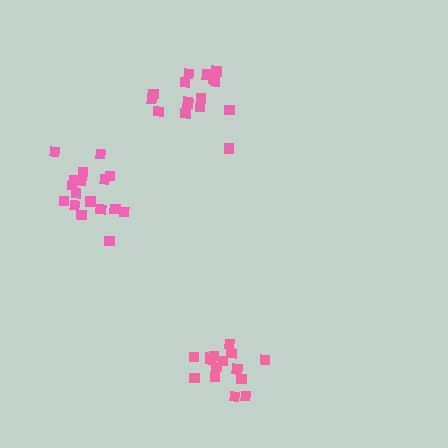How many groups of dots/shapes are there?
There are 3 groups.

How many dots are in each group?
Group 1: 16 dots, Group 2: 17 dots, Group 3: 15 dots (48 total).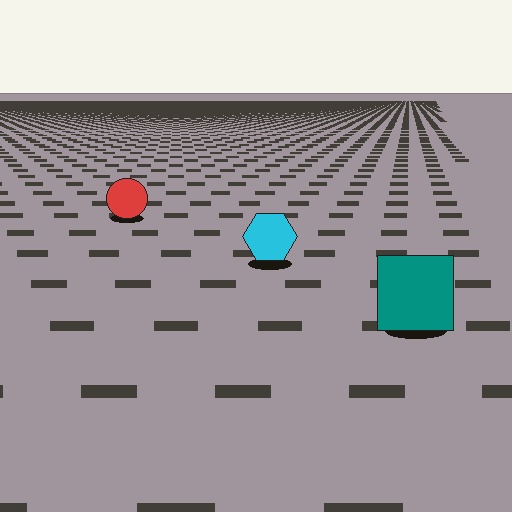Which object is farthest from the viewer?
The red circle is farthest from the viewer. It appears smaller and the ground texture around it is denser.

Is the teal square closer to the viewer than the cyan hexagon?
Yes. The teal square is closer — you can tell from the texture gradient: the ground texture is coarser near it.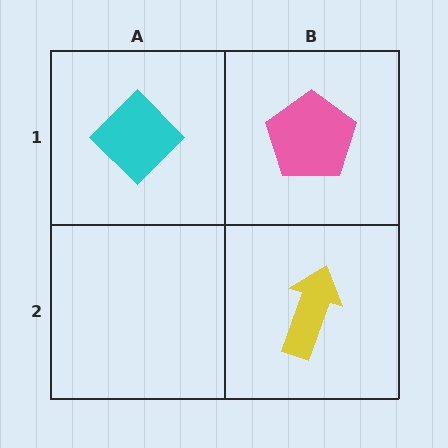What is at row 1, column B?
A pink pentagon.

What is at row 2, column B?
A yellow arrow.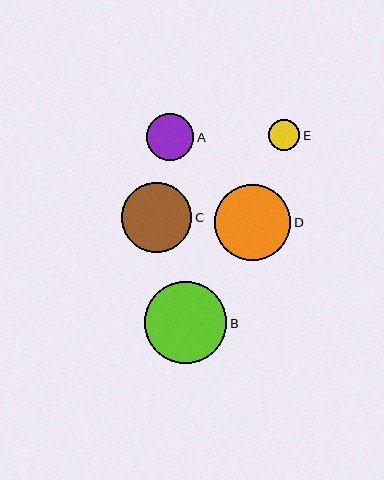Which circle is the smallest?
Circle E is the smallest with a size of approximately 31 pixels.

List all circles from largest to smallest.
From largest to smallest: B, D, C, A, E.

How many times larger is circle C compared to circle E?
Circle C is approximately 2.3 times the size of circle E.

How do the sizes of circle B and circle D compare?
Circle B and circle D are approximately the same size.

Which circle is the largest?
Circle B is the largest with a size of approximately 82 pixels.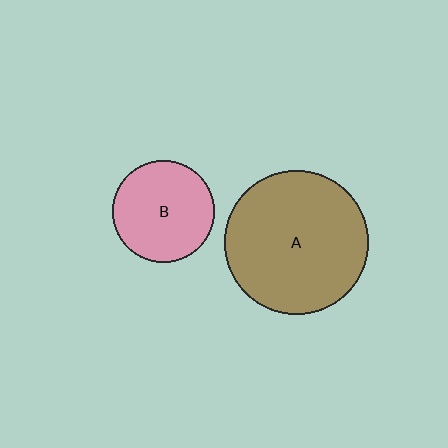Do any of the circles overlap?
No, none of the circles overlap.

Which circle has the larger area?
Circle A (brown).